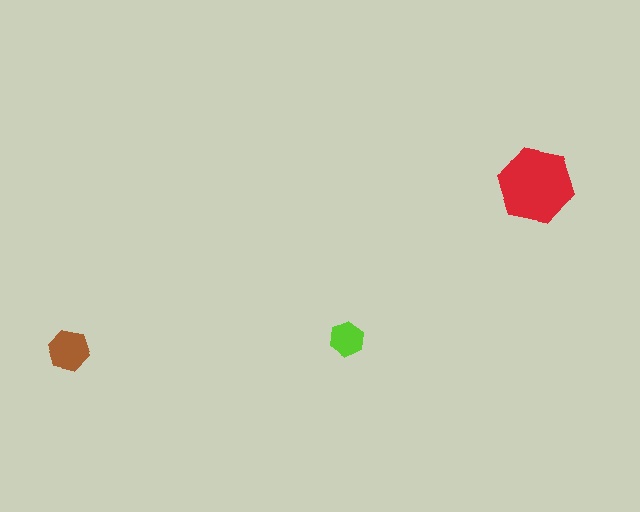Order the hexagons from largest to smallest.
the red one, the brown one, the lime one.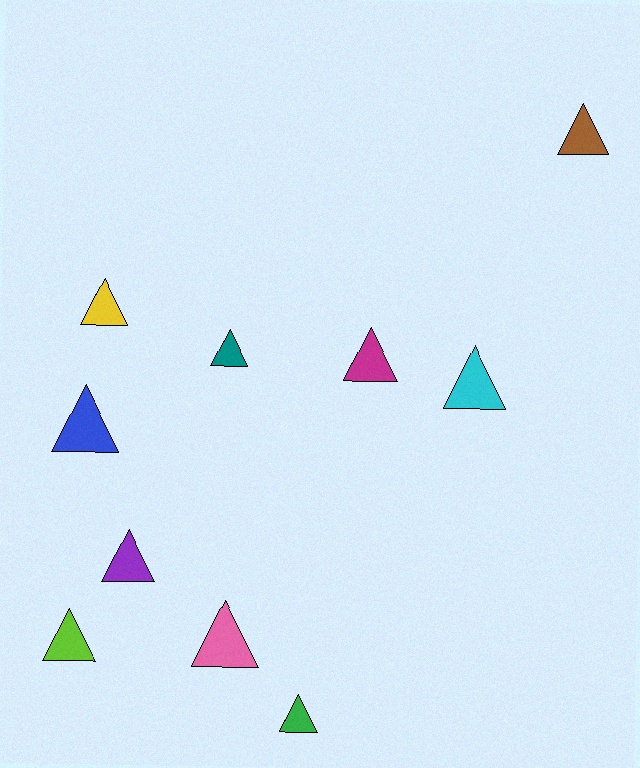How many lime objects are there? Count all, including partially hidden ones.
There is 1 lime object.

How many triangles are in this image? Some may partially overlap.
There are 10 triangles.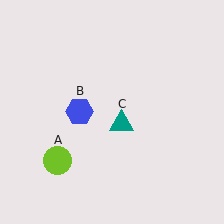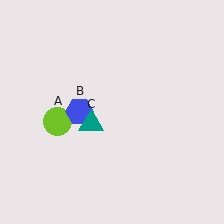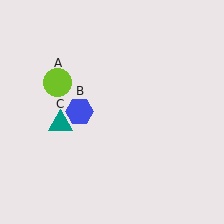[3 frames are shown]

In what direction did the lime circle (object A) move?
The lime circle (object A) moved up.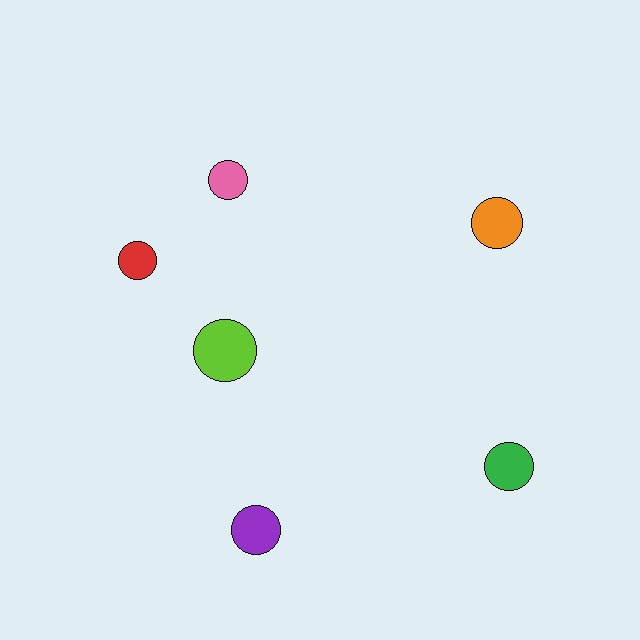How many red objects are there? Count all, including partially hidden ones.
There is 1 red object.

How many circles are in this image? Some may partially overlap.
There are 6 circles.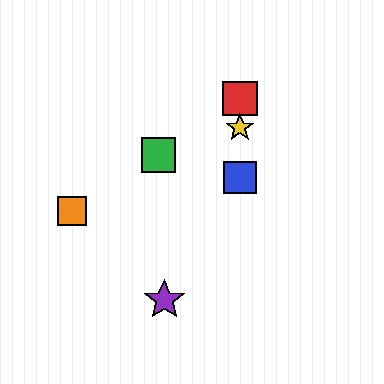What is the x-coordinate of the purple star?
The purple star is at x≈164.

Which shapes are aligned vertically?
The red square, the blue square, the yellow star are aligned vertically.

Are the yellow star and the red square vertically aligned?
Yes, both are at x≈240.